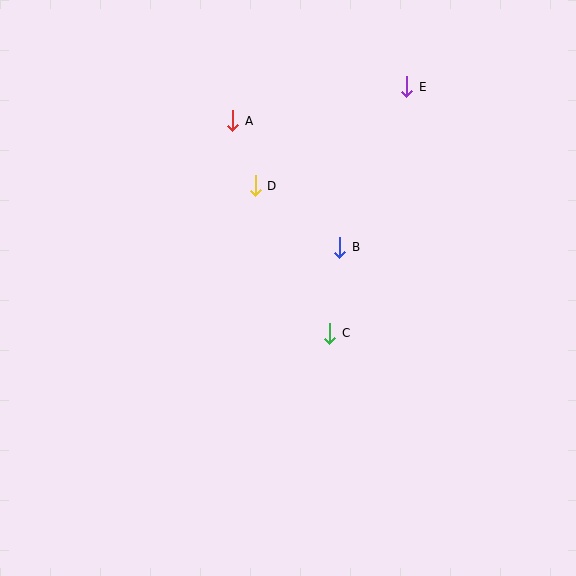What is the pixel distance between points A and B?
The distance between A and B is 166 pixels.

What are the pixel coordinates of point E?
Point E is at (406, 87).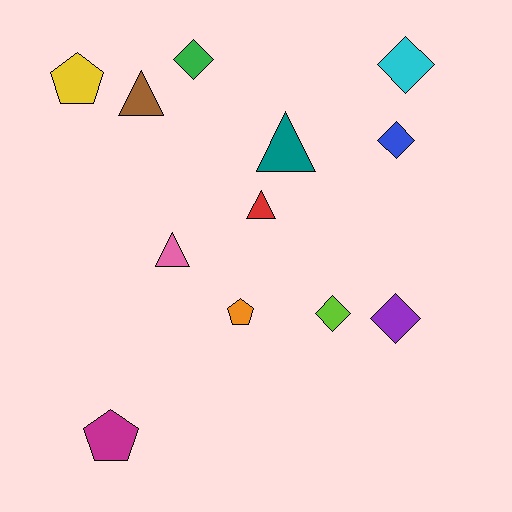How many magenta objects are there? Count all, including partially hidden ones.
There is 1 magenta object.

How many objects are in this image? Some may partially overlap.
There are 12 objects.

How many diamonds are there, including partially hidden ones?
There are 5 diamonds.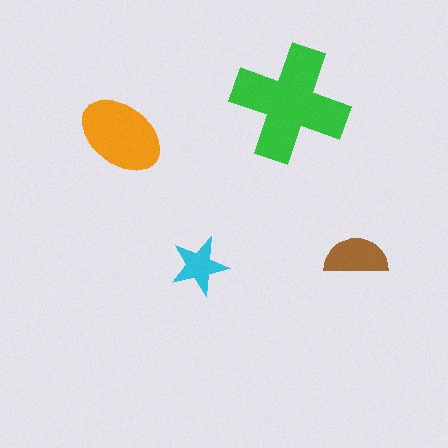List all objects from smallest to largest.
The cyan star, the brown semicircle, the orange ellipse, the green cross.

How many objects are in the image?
There are 4 objects in the image.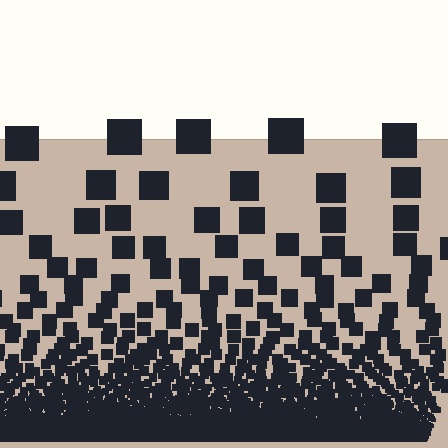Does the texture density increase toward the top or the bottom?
Density increases toward the bottom.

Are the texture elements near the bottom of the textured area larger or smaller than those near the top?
Smaller. The gradient is inverted — elements near the bottom are smaller and denser.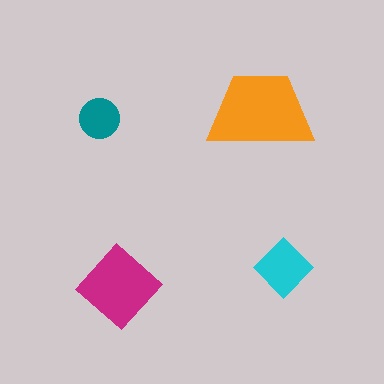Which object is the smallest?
The teal circle.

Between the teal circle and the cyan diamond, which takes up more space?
The cyan diamond.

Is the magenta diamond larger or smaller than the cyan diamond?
Larger.